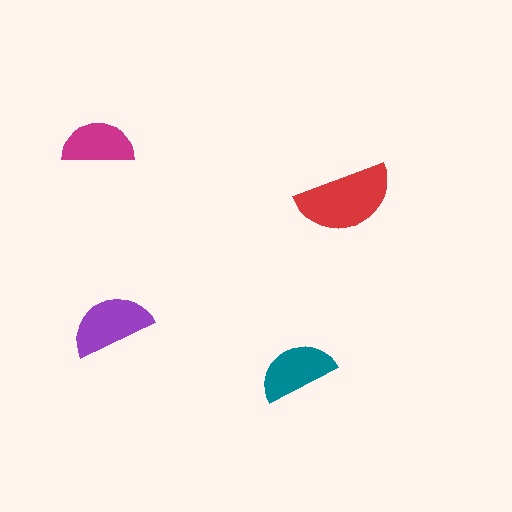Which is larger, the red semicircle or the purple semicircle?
The red one.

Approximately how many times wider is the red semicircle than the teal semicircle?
About 1.5 times wider.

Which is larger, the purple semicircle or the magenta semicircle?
The purple one.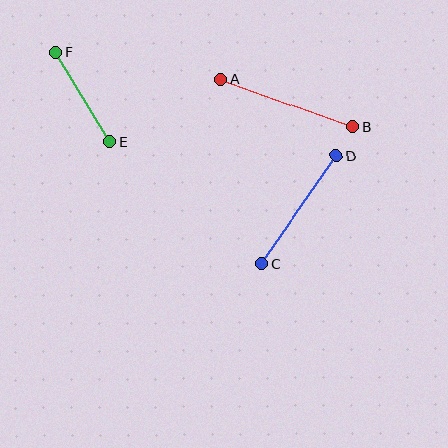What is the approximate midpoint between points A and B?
The midpoint is at approximately (287, 103) pixels.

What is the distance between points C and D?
The distance is approximately 131 pixels.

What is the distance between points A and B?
The distance is approximately 140 pixels.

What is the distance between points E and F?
The distance is approximately 104 pixels.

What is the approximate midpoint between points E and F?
The midpoint is at approximately (83, 97) pixels.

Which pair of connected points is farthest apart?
Points A and B are farthest apart.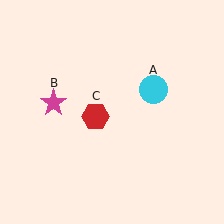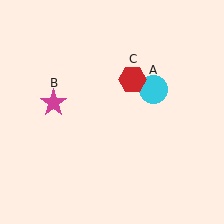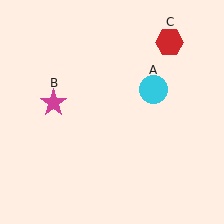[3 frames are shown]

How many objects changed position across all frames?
1 object changed position: red hexagon (object C).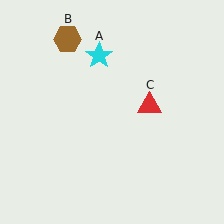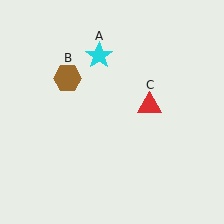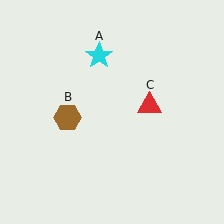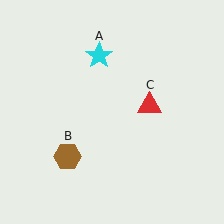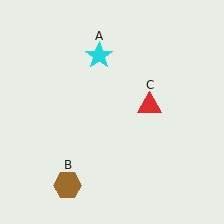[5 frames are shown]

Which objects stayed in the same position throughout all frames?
Cyan star (object A) and red triangle (object C) remained stationary.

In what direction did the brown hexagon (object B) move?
The brown hexagon (object B) moved down.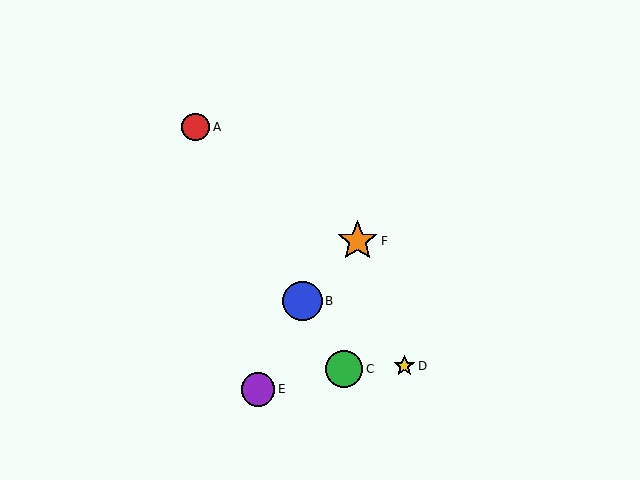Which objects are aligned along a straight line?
Objects A, B, C are aligned along a straight line.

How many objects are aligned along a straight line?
3 objects (A, B, C) are aligned along a straight line.